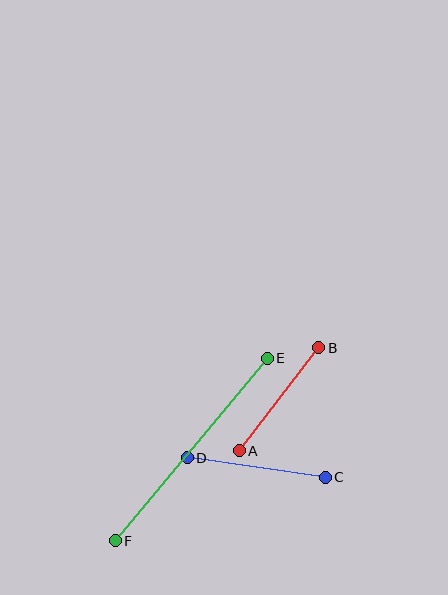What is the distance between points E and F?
The distance is approximately 238 pixels.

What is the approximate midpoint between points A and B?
The midpoint is at approximately (279, 399) pixels.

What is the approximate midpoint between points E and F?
The midpoint is at approximately (191, 449) pixels.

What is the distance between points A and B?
The distance is approximately 130 pixels.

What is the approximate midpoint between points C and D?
The midpoint is at approximately (256, 467) pixels.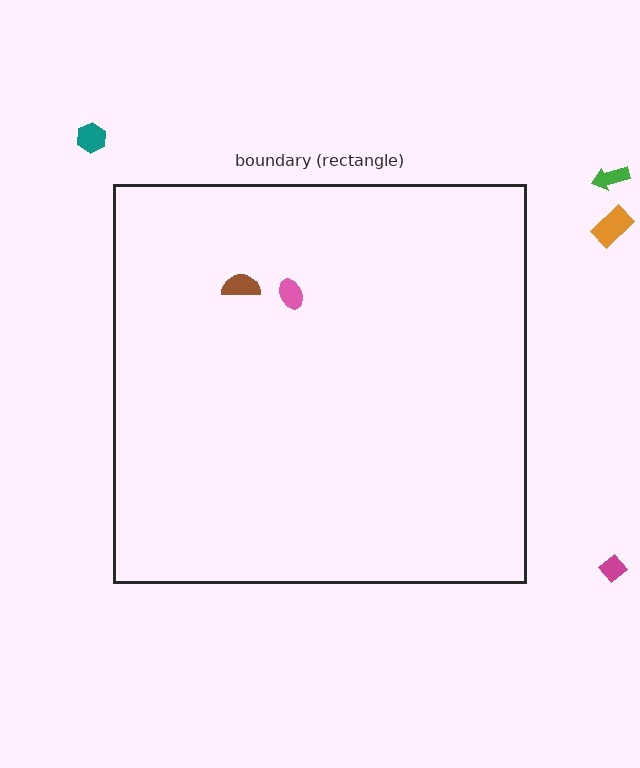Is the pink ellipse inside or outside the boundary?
Inside.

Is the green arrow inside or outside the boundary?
Outside.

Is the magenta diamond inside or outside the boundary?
Outside.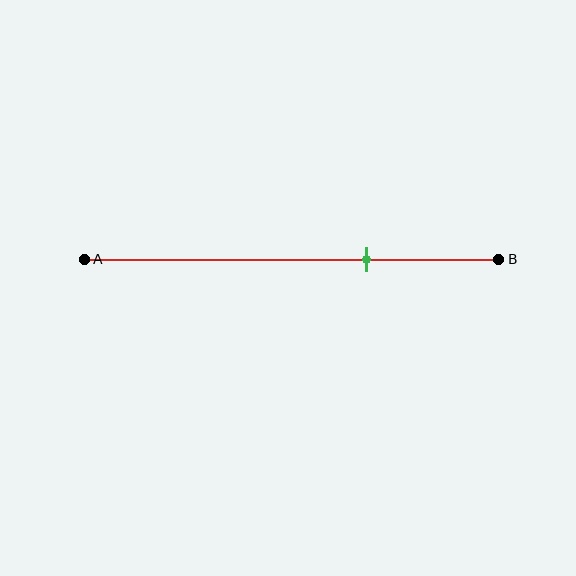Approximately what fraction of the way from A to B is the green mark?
The green mark is approximately 70% of the way from A to B.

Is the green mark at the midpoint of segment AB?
No, the mark is at about 70% from A, not at the 50% midpoint.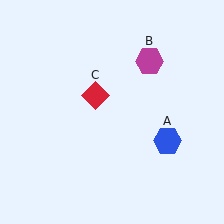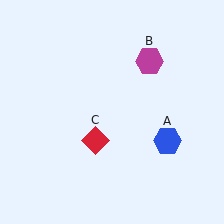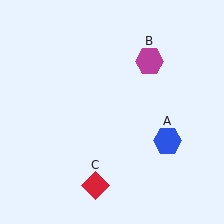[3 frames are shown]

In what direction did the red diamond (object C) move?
The red diamond (object C) moved down.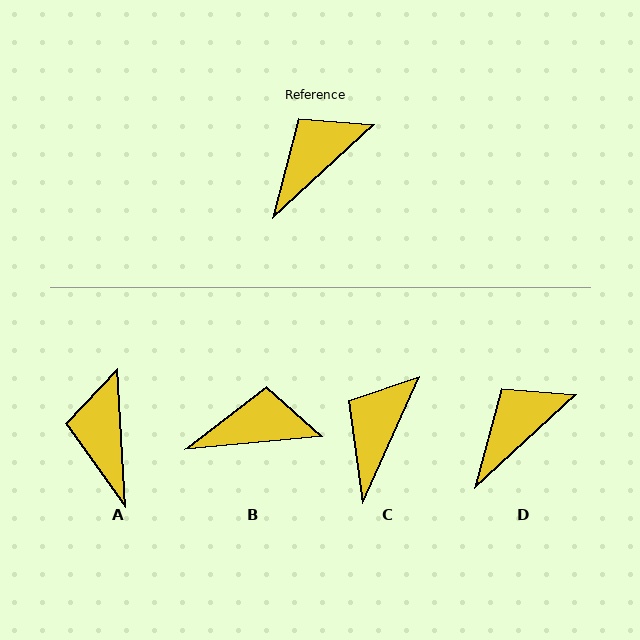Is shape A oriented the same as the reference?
No, it is off by about 50 degrees.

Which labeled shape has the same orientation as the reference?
D.